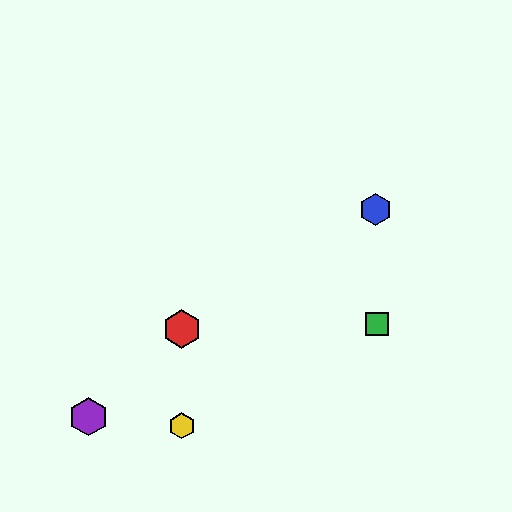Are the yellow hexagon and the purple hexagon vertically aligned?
No, the yellow hexagon is at x≈182 and the purple hexagon is at x≈88.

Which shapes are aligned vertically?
The red hexagon, the yellow hexagon are aligned vertically.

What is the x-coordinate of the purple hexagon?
The purple hexagon is at x≈88.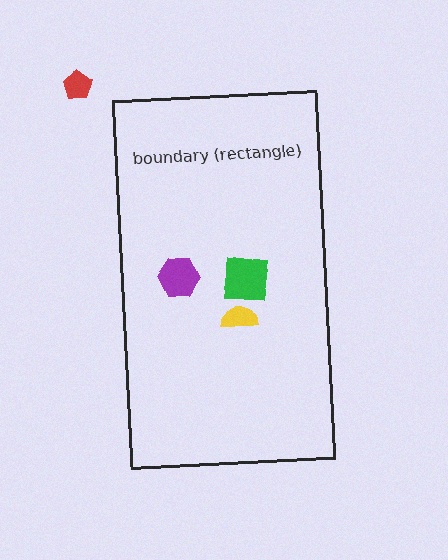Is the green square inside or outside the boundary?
Inside.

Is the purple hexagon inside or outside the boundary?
Inside.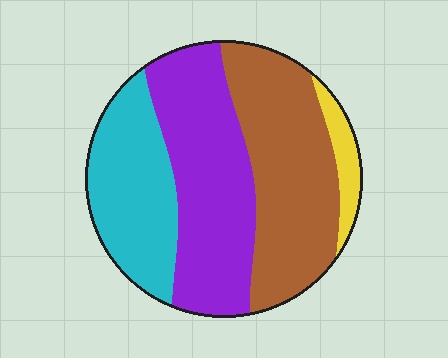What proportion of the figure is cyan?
Cyan covers 25% of the figure.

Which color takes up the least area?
Yellow, at roughly 5%.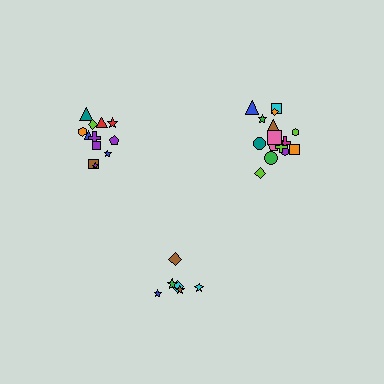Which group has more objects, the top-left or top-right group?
The top-right group.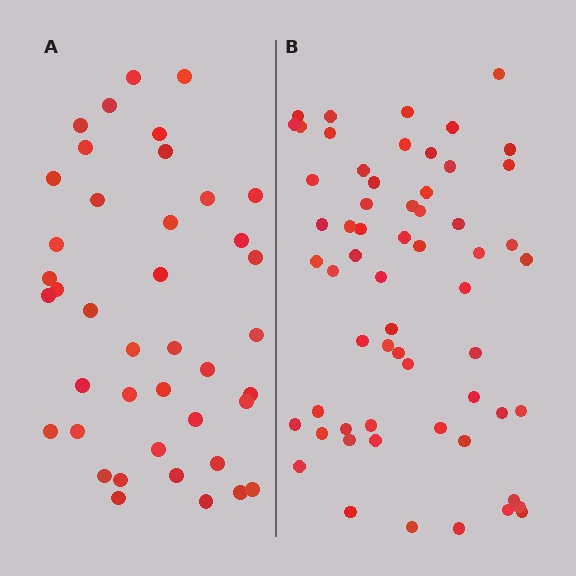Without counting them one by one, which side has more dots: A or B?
Region B (the right region) has more dots.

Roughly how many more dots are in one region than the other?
Region B has approximately 20 more dots than region A.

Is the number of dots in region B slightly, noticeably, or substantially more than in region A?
Region B has substantially more. The ratio is roughly 1.5 to 1.